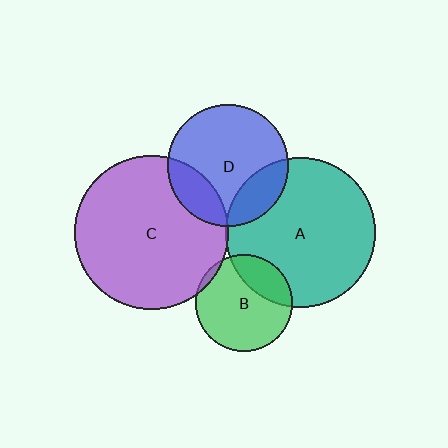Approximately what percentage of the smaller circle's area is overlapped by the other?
Approximately 5%.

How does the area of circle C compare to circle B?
Approximately 2.5 times.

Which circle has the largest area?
Circle C (purple).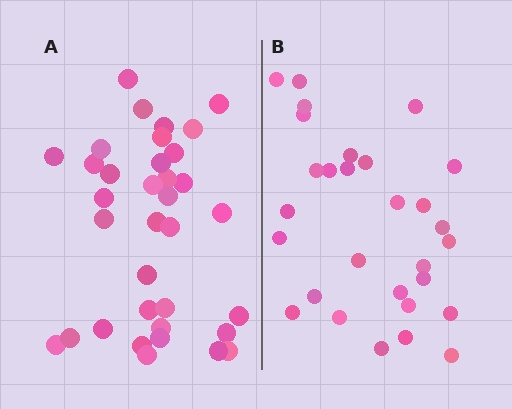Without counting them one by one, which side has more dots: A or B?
Region A (the left region) has more dots.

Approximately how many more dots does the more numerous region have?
Region A has about 6 more dots than region B.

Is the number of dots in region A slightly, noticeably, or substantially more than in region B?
Region A has only slightly more — the two regions are fairly close. The ratio is roughly 1.2 to 1.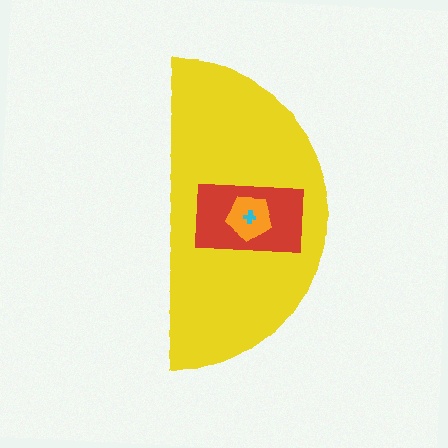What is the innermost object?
The cyan cross.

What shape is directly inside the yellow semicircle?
The red rectangle.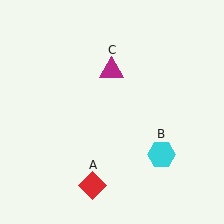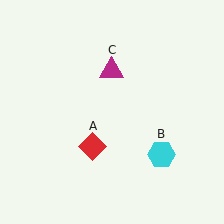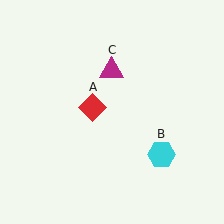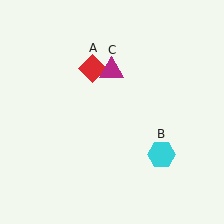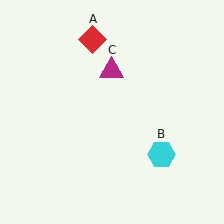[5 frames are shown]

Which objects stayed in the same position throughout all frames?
Cyan hexagon (object B) and magenta triangle (object C) remained stationary.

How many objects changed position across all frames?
1 object changed position: red diamond (object A).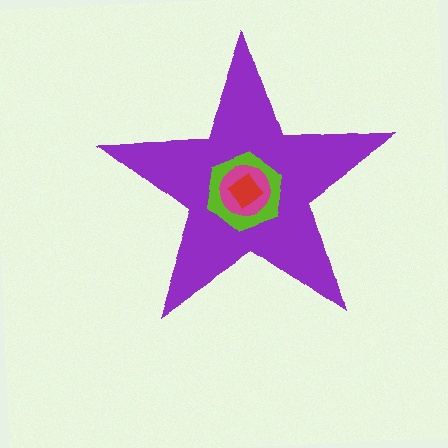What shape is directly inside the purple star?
The lime hexagon.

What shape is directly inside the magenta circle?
The red diamond.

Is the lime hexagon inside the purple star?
Yes.